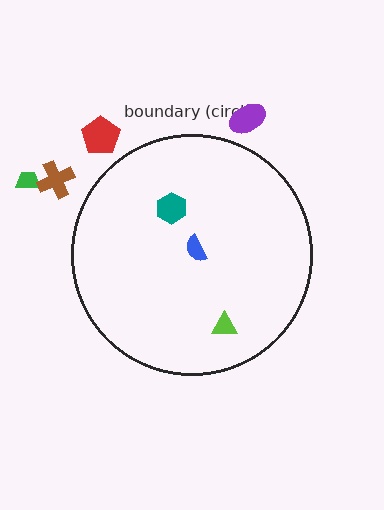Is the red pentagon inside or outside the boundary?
Outside.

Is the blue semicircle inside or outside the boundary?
Inside.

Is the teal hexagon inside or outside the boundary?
Inside.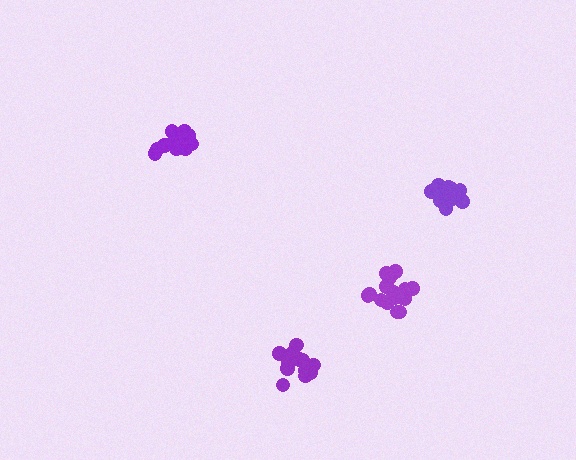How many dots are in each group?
Group 1: 13 dots, Group 2: 16 dots, Group 3: 15 dots, Group 4: 15 dots (59 total).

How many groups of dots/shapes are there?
There are 4 groups.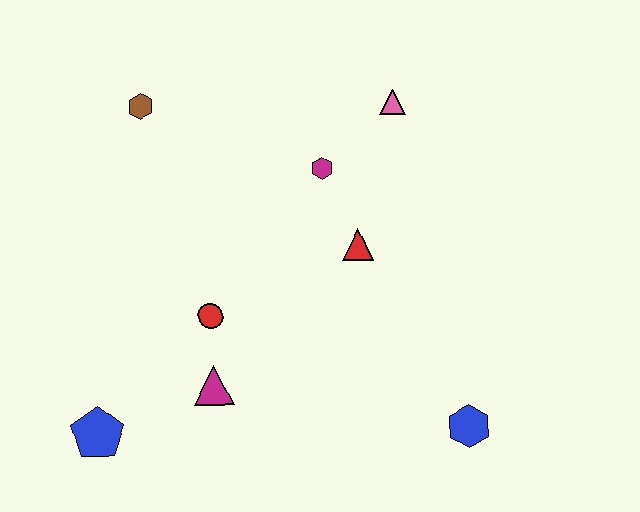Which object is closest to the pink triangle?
The magenta hexagon is closest to the pink triangle.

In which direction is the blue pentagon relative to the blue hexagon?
The blue pentagon is to the left of the blue hexagon.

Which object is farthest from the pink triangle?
The blue pentagon is farthest from the pink triangle.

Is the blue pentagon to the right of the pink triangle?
No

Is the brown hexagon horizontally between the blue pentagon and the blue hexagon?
Yes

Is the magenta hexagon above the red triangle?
Yes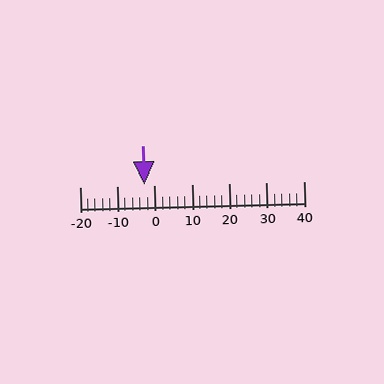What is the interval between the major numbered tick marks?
The major tick marks are spaced 10 units apart.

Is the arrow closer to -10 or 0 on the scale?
The arrow is closer to 0.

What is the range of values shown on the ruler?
The ruler shows values from -20 to 40.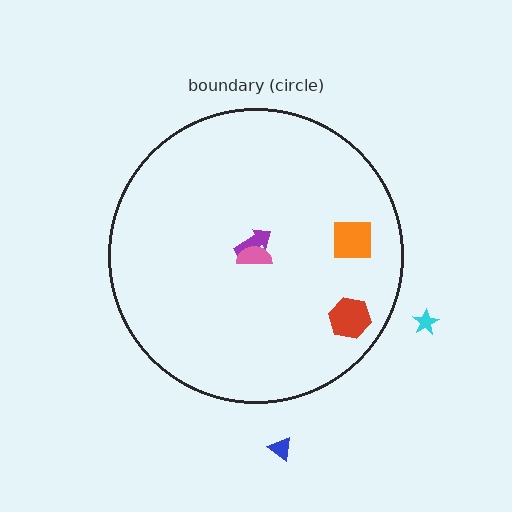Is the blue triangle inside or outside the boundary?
Outside.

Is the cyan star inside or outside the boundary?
Outside.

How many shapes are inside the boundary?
4 inside, 2 outside.